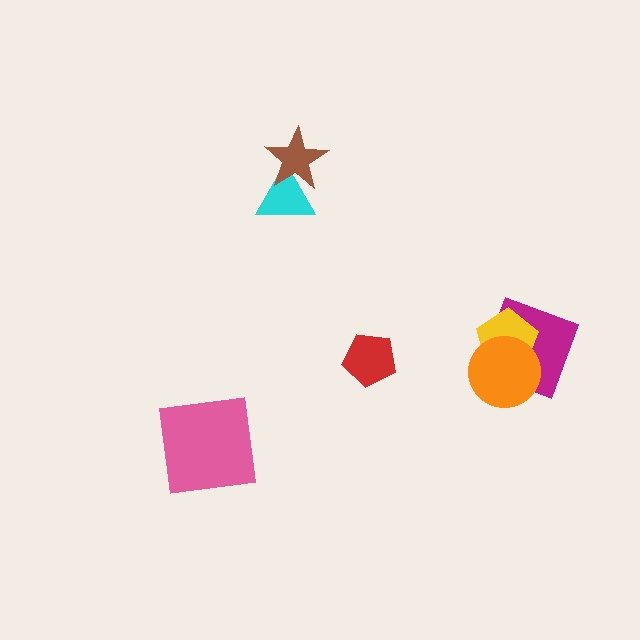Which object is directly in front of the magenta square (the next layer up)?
The yellow pentagon is directly in front of the magenta square.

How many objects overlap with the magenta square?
2 objects overlap with the magenta square.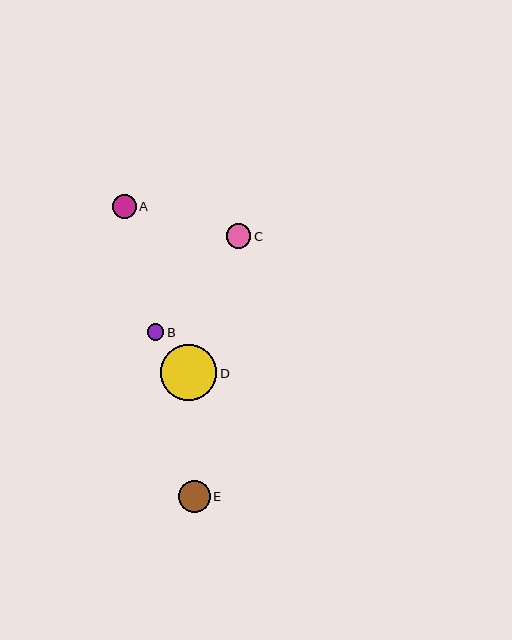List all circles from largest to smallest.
From largest to smallest: D, E, C, A, B.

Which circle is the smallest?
Circle B is the smallest with a size of approximately 17 pixels.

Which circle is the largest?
Circle D is the largest with a size of approximately 56 pixels.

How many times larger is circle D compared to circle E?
Circle D is approximately 1.8 times the size of circle E.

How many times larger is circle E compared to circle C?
Circle E is approximately 1.3 times the size of circle C.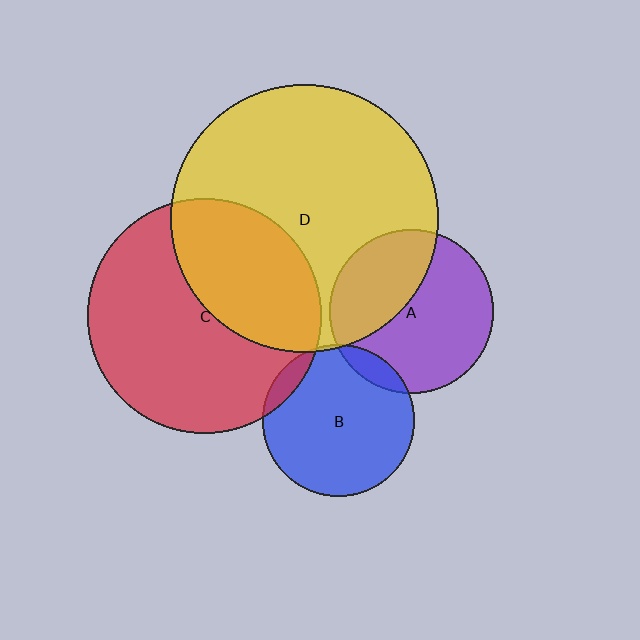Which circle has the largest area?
Circle D (yellow).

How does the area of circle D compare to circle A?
Approximately 2.7 times.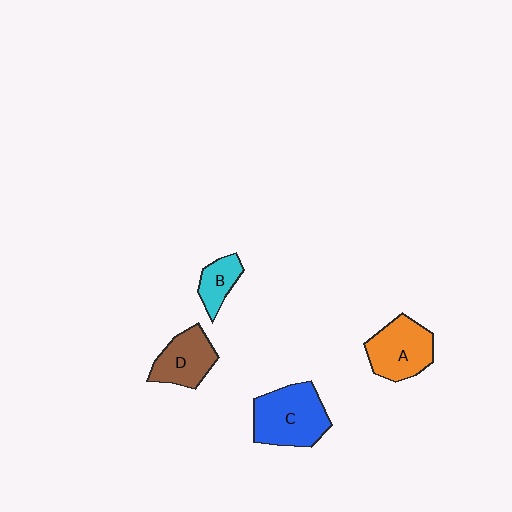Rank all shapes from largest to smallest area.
From largest to smallest: C (blue), A (orange), D (brown), B (cyan).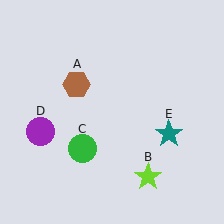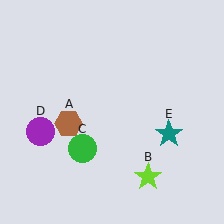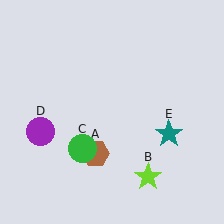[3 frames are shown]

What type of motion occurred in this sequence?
The brown hexagon (object A) rotated counterclockwise around the center of the scene.